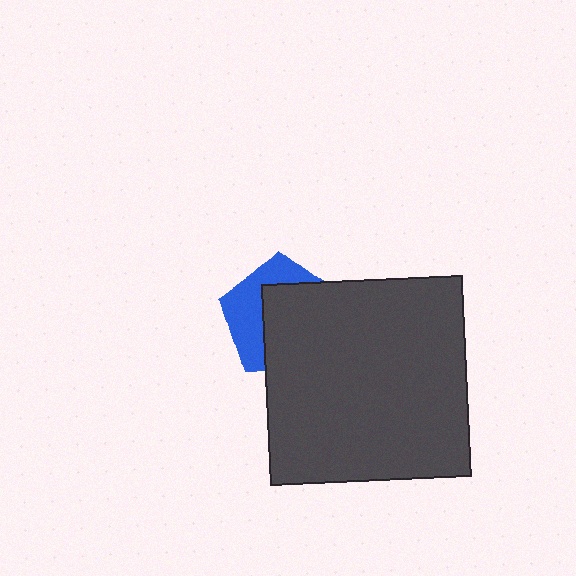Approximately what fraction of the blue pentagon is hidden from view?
Roughly 59% of the blue pentagon is hidden behind the dark gray square.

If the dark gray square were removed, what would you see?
You would see the complete blue pentagon.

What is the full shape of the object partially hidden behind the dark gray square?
The partially hidden object is a blue pentagon.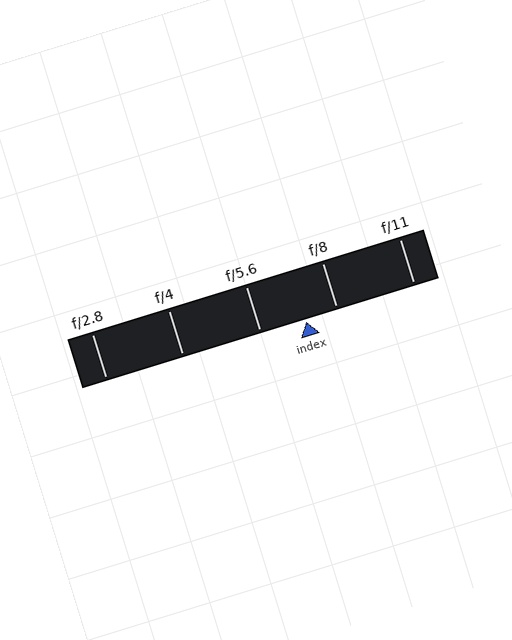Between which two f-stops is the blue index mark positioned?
The index mark is between f/5.6 and f/8.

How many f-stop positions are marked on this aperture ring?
There are 5 f-stop positions marked.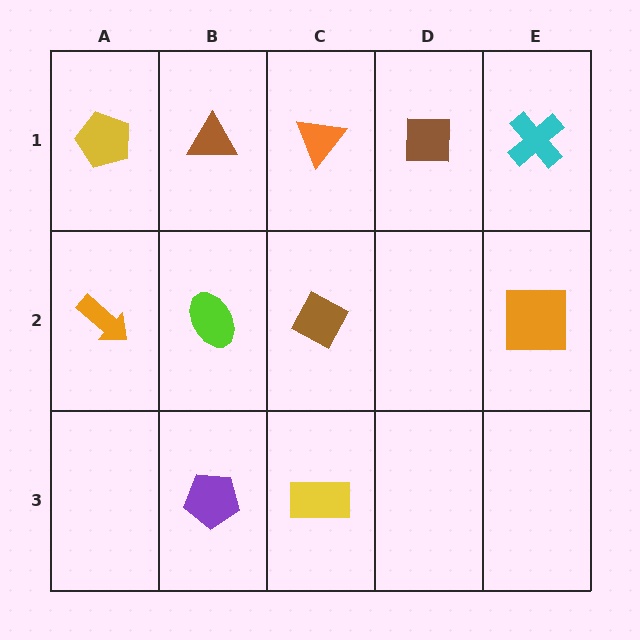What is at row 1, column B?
A brown triangle.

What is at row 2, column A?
An orange arrow.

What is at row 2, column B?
A lime ellipse.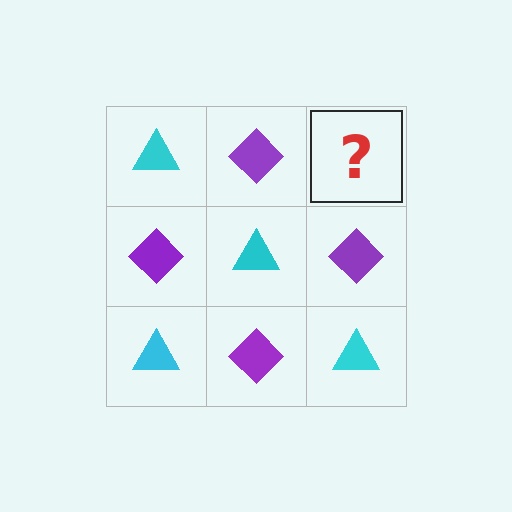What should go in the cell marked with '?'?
The missing cell should contain a cyan triangle.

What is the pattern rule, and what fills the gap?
The rule is that it alternates cyan triangle and purple diamond in a checkerboard pattern. The gap should be filled with a cyan triangle.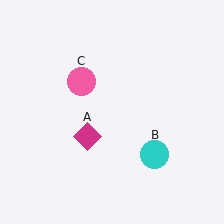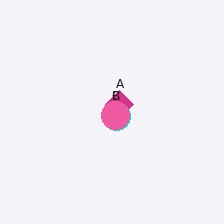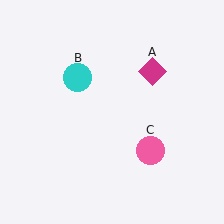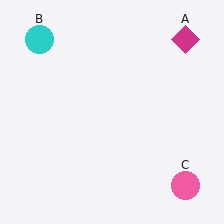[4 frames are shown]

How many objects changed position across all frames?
3 objects changed position: magenta diamond (object A), cyan circle (object B), pink circle (object C).